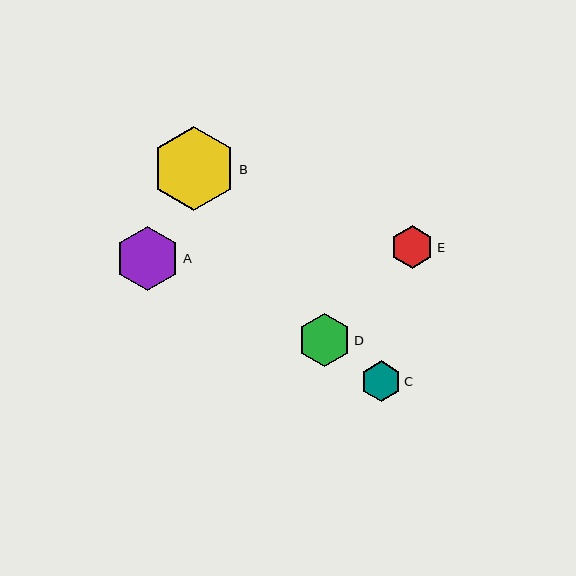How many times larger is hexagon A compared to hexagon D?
Hexagon A is approximately 1.2 times the size of hexagon D.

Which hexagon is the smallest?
Hexagon C is the smallest with a size of approximately 41 pixels.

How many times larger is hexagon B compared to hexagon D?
Hexagon B is approximately 1.6 times the size of hexagon D.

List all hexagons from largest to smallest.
From largest to smallest: B, A, D, E, C.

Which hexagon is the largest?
Hexagon B is the largest with a size of approximately 84 pixels.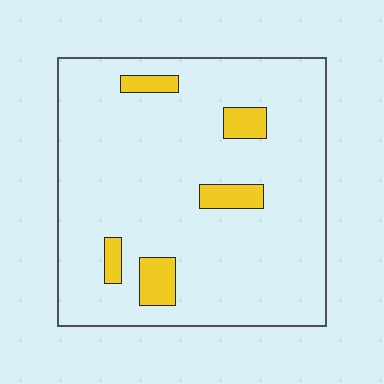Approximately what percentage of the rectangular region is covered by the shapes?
Approximately 10%.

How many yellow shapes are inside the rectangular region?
5.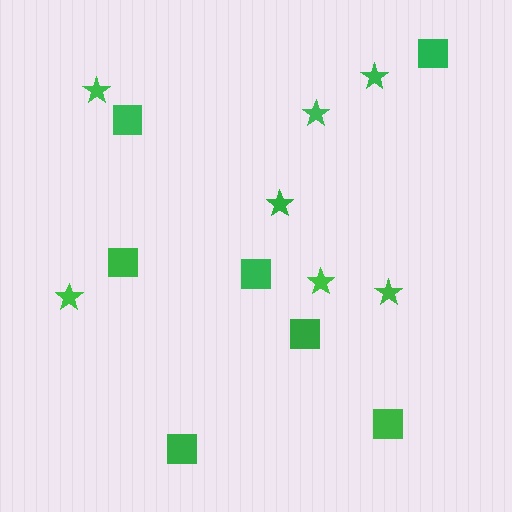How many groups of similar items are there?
There are 2 groups: one group of squares (7) and one group of stars (7).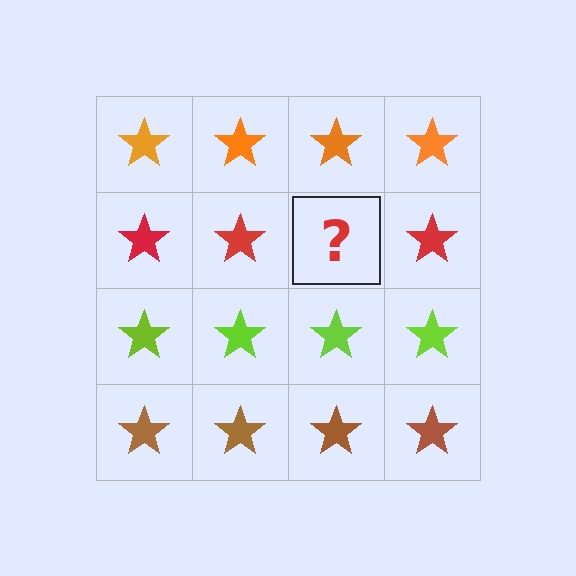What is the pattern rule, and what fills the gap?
The rule is that each row has a consistent color. The gap should be filled with a red star.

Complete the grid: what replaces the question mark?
The question mark should be replaced with a red star.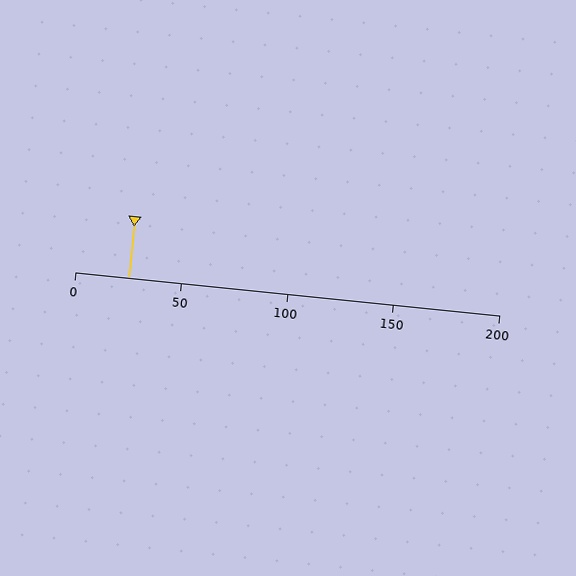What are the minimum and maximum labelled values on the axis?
The axis runs from 0 to 200.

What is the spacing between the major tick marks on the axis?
The major ticks are spaced 50 apart.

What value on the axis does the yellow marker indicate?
The marker indicates approximately 25.